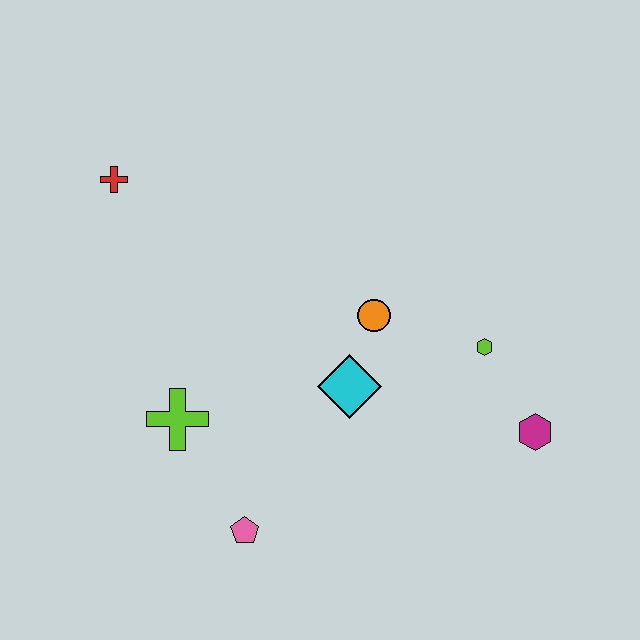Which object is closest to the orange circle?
The cyan diamond is closest to the orange circle.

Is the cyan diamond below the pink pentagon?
No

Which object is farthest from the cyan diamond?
The red cross is farthest from the cyan diamond.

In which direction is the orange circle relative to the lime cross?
The orange circle is to the right of the lime cross.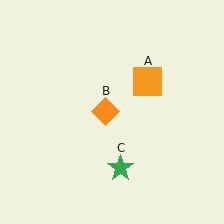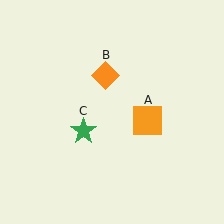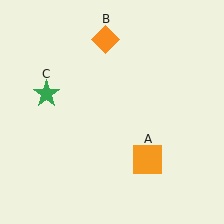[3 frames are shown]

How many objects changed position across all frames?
3 objects changed position: orange square (object A), orange diamond (object B), green star (object C).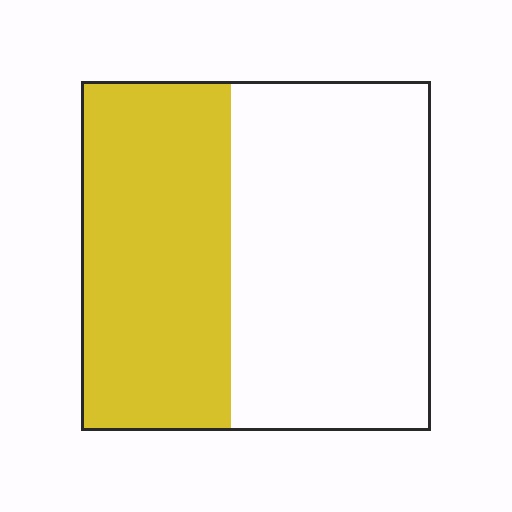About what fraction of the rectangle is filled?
About two fifths (2/5).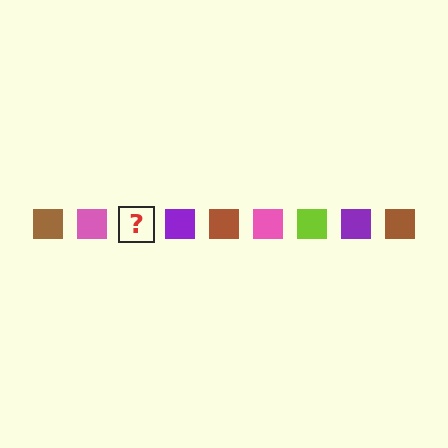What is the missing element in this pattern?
The missing element is a lime square.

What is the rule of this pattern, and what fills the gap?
The rule is that the pattern cycles through brown, pink, lime, purple squares. The gap should be filled with a lime square.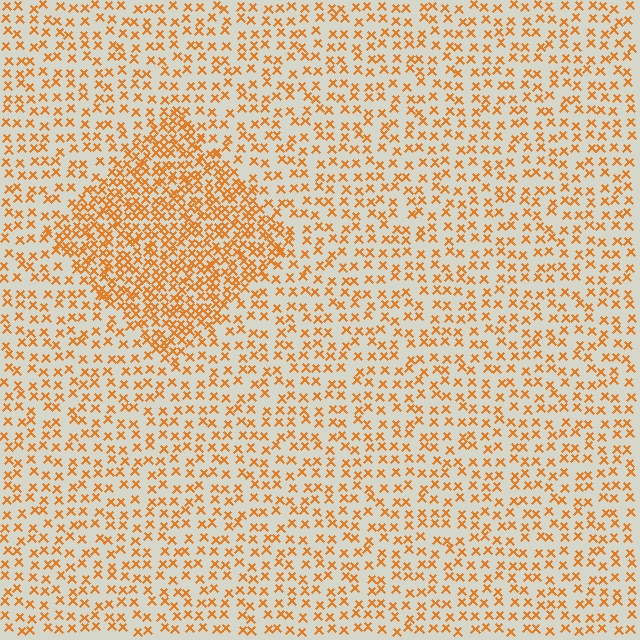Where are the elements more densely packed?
The elements are more densely packed inside the diamond boundary.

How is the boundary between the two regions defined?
The boundary is defined by a change in element density (approximately 2.1x ratio). All elements are the same color, size, and shape.